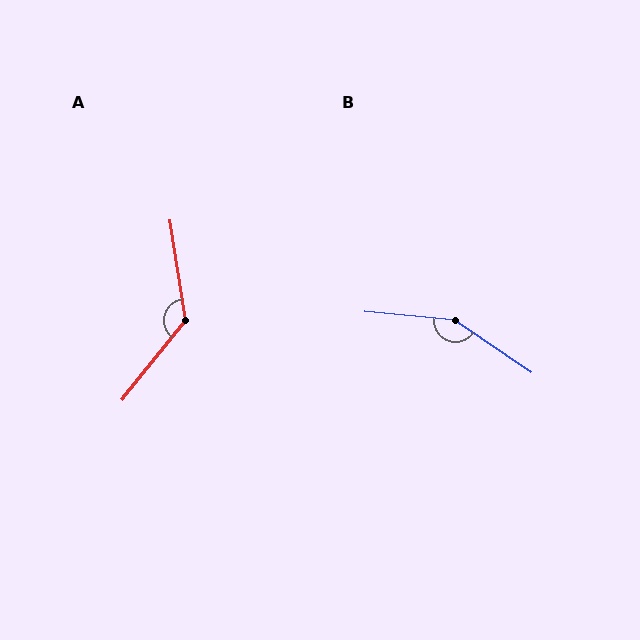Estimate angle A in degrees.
Approximately 132 degrees.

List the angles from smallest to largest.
A (132°), B (151°).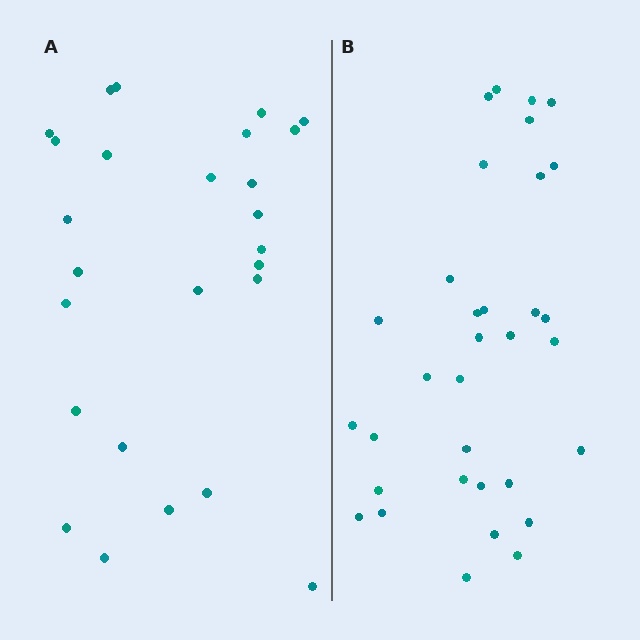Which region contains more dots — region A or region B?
Region B (the right region) has more dots.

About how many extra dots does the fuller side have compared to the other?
Region B has roughly 8 or so more dots than region A.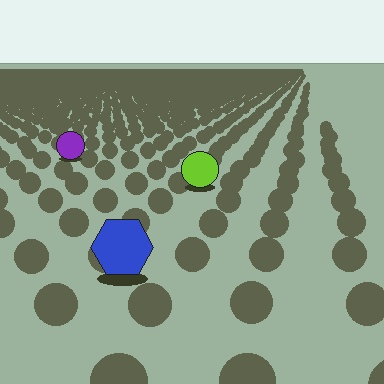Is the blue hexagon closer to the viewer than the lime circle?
Yes. The blue hexagon is closer — you can tell from the texture gradient: the ground texture is coarser near it.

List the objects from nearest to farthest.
From nearest to farthest: the blue hexagon, the lime circle, the purple circle.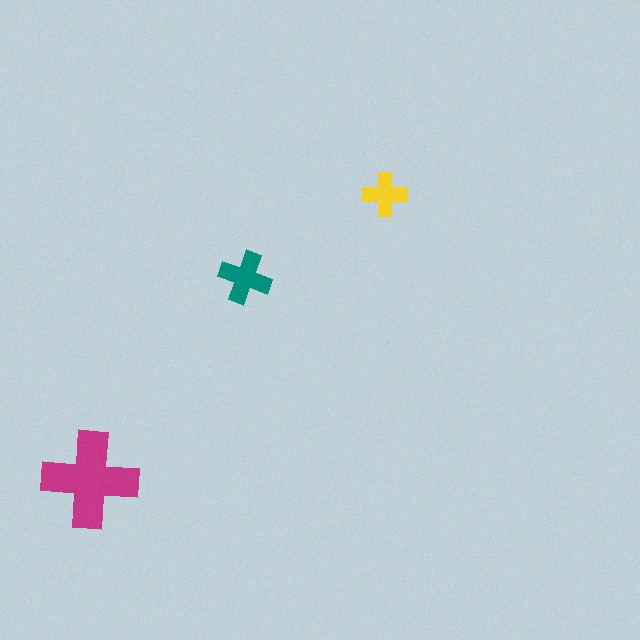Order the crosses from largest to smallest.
the magenta one, the teal one, the yellow one.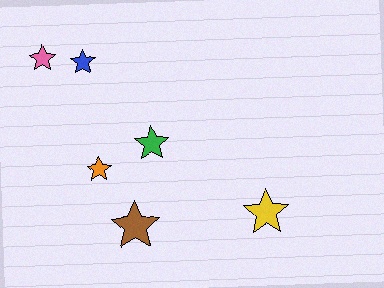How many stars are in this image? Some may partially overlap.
There are 6 stars.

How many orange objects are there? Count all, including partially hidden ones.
There is 1 orange object.